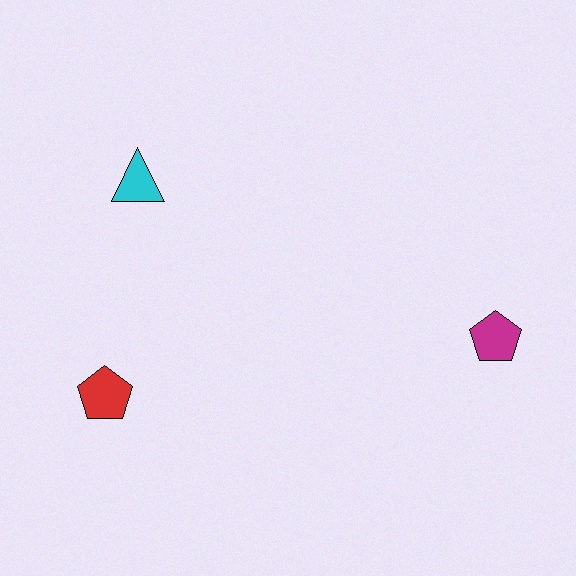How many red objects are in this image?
There is 1 red object.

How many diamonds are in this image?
There are no diamonds.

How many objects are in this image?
There are 3 objects.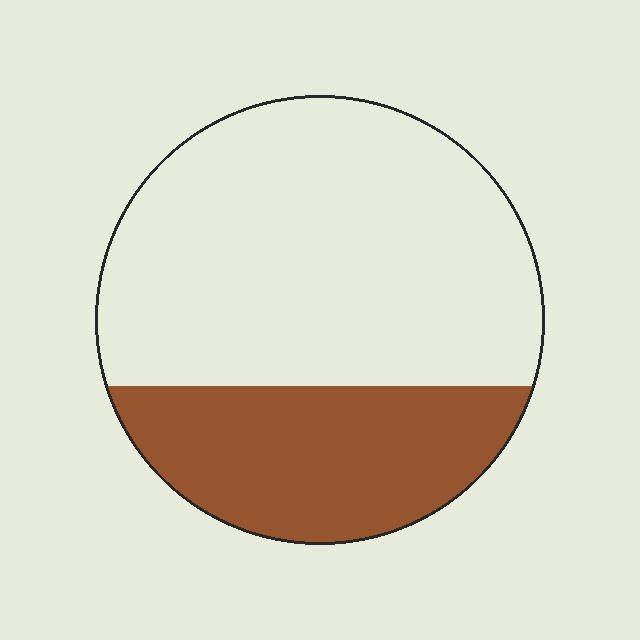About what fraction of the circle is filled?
About one third (1/3).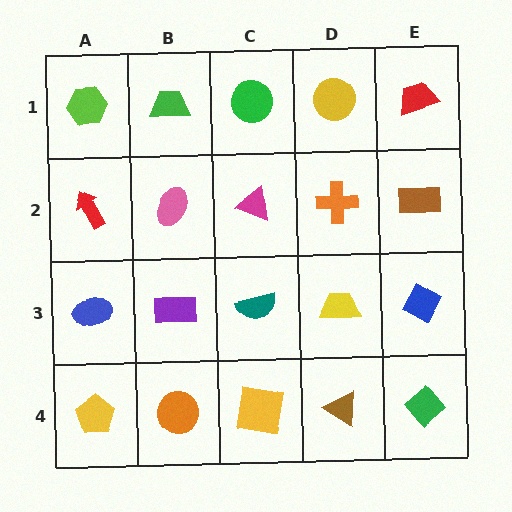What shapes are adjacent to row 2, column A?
A lime hexagon (row 1, column A), a blue ellipse (row 3, column A), a pink ellipse (row 2, column B).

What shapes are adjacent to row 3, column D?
An orange cross (row 2, column D), a brown triangle (row 4, column D), a teal semicircle (row 3, column C), a blue diamond (row 3, column E).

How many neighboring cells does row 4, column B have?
3.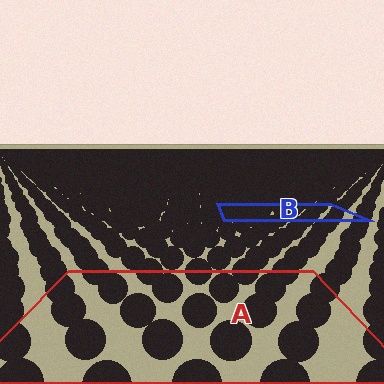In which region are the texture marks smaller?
The texture marks are smaller in region B, because it is farther away.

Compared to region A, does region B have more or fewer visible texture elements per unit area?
Region B has more texture elements per unit area — they are packed more densely because it is farther away.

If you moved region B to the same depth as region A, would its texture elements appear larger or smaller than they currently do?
They would appear larger. At a closer depth, the same texture elements are projected at a bigger on-screen size.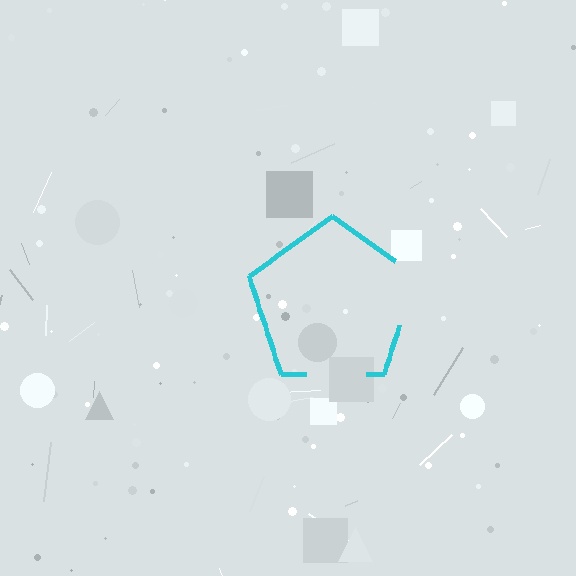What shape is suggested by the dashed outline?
The dashed outline suggests a pentagon.